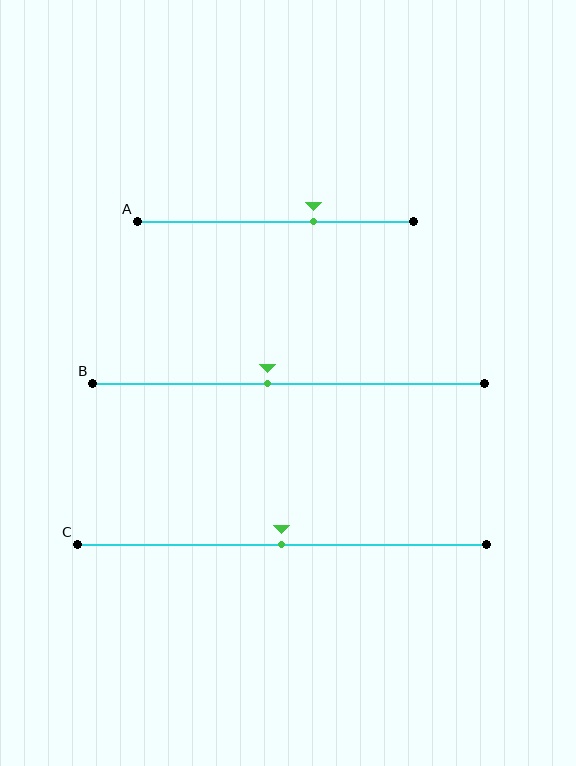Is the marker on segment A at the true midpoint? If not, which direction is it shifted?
No, the marker on segment A is shifted to the right by about 14% of the segment length.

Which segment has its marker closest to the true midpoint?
Segment C has its marker closest to the true midpoint.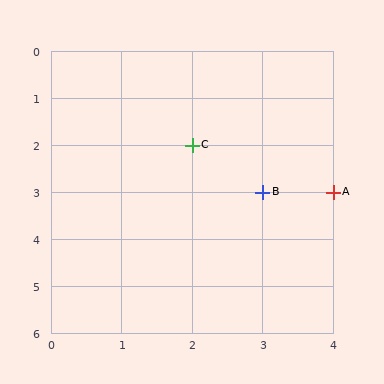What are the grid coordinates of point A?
Point A is at grid coordinates (4, 3).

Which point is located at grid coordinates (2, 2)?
Point C is at (2, 2).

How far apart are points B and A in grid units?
Points B and A are 1 column apart.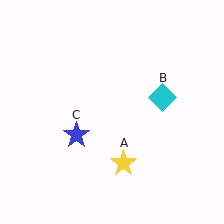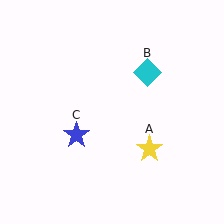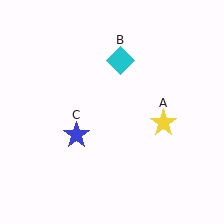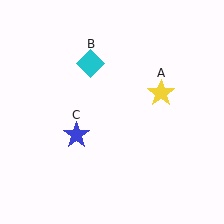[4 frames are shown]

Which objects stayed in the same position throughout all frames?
Blue star (object C) remained stationary.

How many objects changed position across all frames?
2 objects changed position: yellow star (object A), cyan diamond (object B).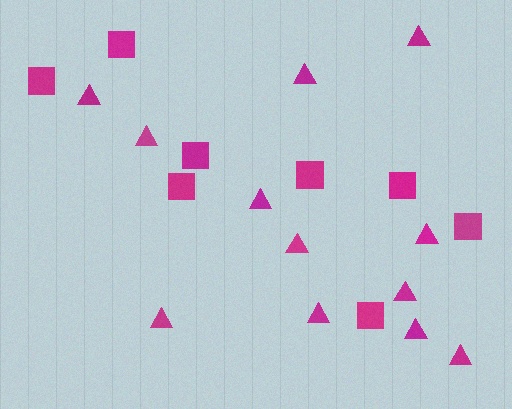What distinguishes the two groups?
There are 2 groups: one group of triangles (12) and one group of squares (8).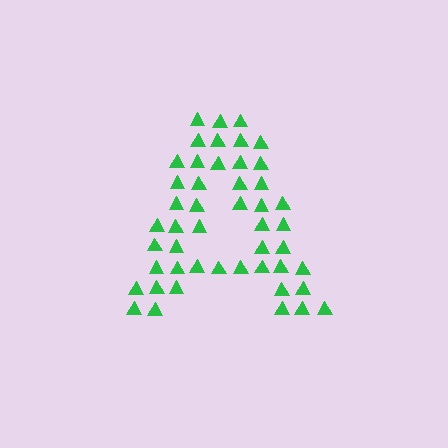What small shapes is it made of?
It is made of small triangles.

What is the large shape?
The large shape is the letter A.